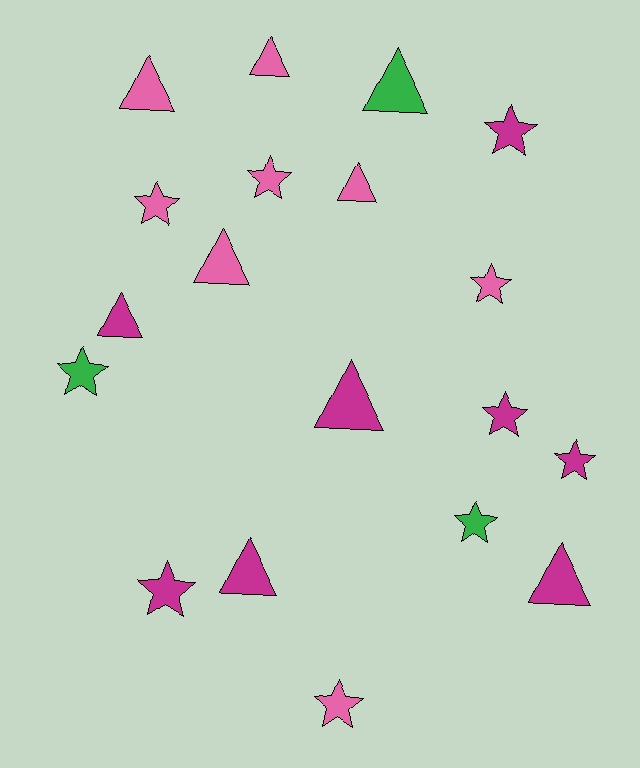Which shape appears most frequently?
Star, with 10 objects.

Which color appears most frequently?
Pink, with 8 objects.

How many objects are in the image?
There are 19 objects.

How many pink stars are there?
There are 4 pink stars.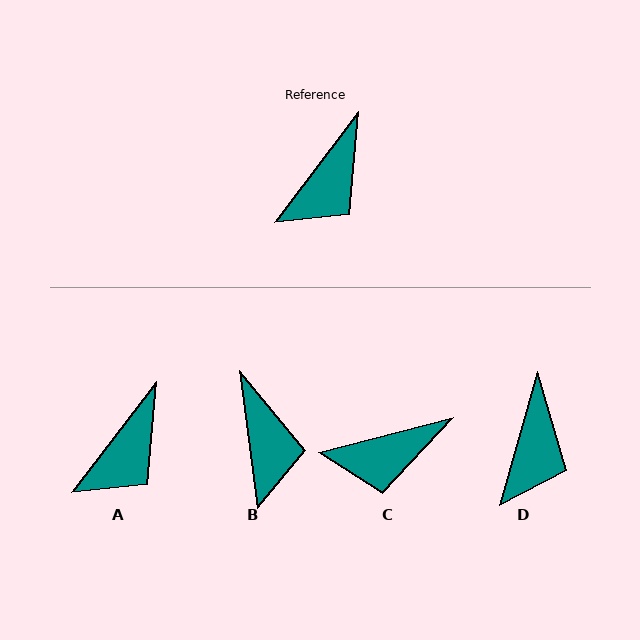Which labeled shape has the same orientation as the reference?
A.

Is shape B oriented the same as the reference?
No, it is off by about 45 degrees.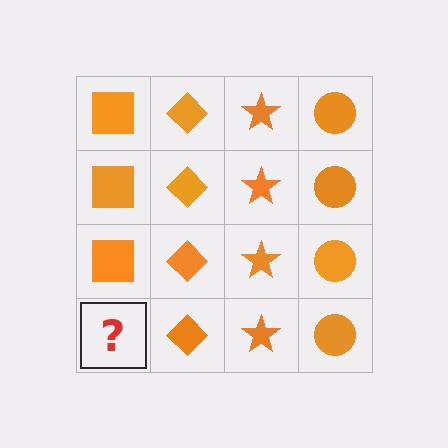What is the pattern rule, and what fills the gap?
The rule is that each column has a consistent shape. The gap should be filled with an orange square.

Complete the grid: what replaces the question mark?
The question mark should be replaced with an orange square.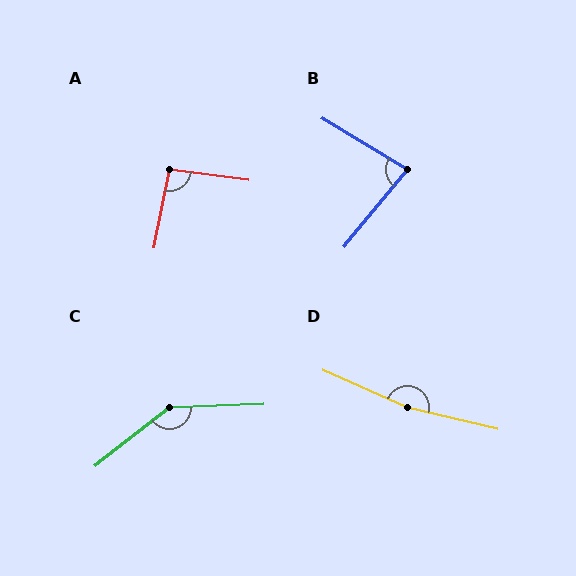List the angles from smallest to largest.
B (82°), A (94°), C (144°), D (169°).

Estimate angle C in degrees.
Approximately 144 degrees.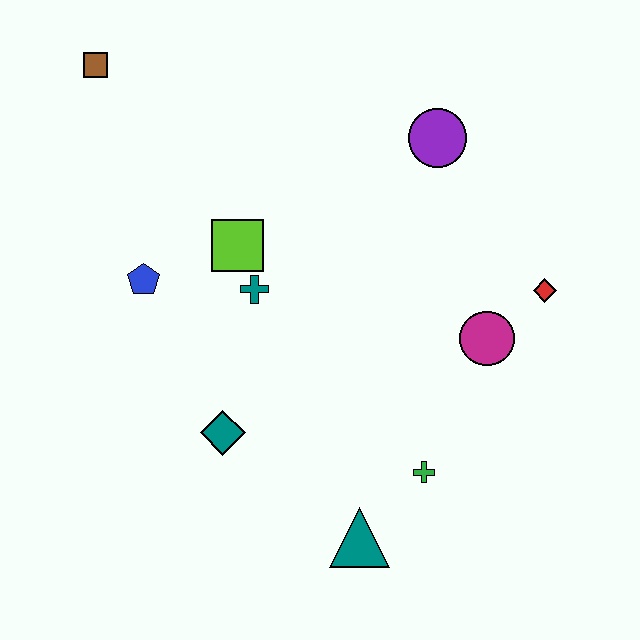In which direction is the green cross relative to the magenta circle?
The green cross is below the magenta circle.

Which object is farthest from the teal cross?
The red diamond is farthest from the teal cross.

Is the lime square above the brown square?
No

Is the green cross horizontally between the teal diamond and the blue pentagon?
No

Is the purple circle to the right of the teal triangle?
Yes